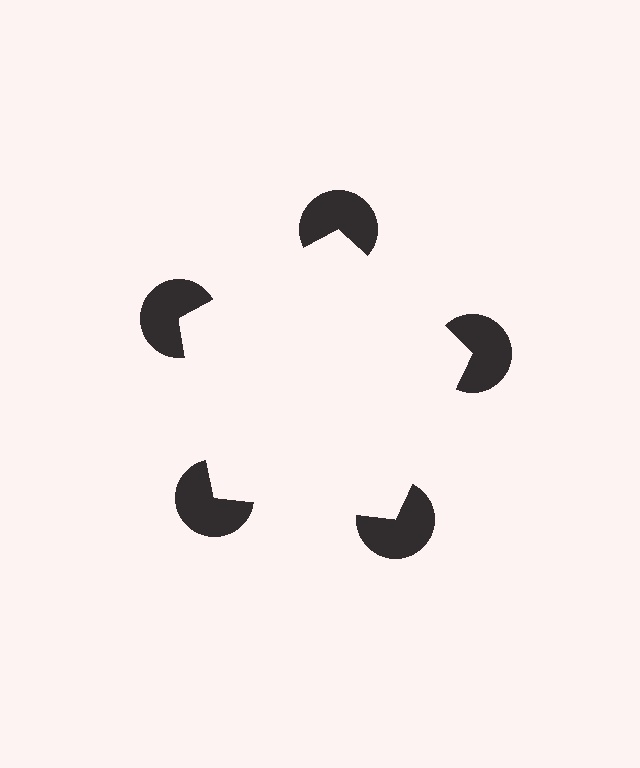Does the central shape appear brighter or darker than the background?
It typically appears slightly brighter than the background, even though no actual brightness change is drawn.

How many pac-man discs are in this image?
There are 5 — one at each vertex of the illusory pentagon.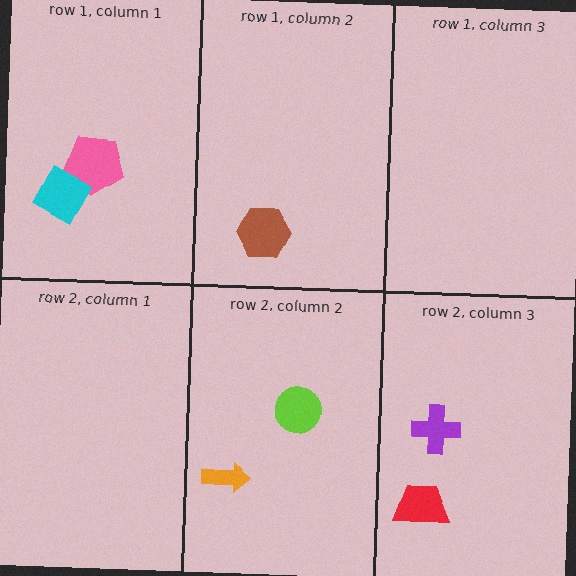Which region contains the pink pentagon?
The row 1, column 1 region.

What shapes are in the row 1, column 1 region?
The pink pentagon, the cyan diamond.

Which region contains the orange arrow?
The row 2, column 2 region.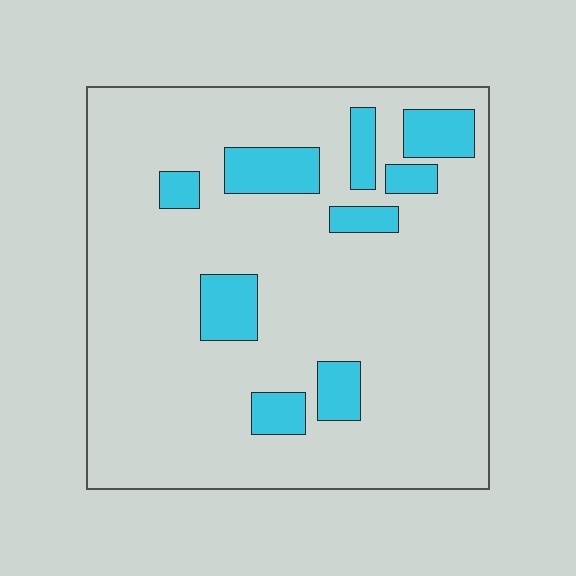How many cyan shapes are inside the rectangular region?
9.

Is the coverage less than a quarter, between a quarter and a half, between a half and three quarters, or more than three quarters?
Less than a quarter.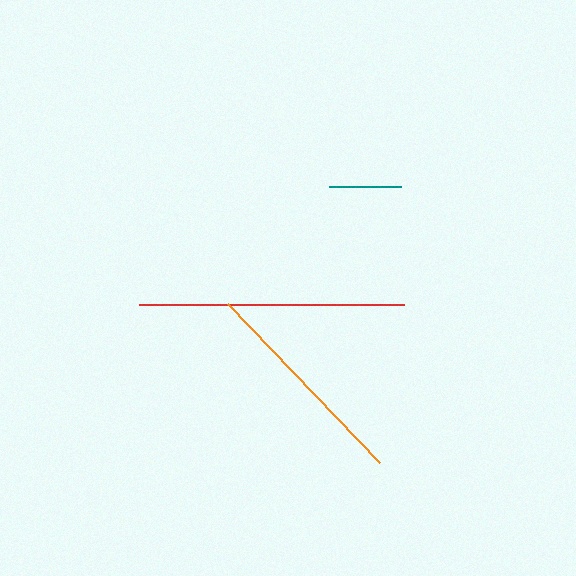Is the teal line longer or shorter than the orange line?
The orange line is longer than the teal line.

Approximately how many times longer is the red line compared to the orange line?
The red line is approximately 1.2 times the length of the orange line.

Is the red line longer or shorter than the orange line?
The red line is longer than the orange line.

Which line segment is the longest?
The red line is the longest at approximately 265 pixels.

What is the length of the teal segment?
The teal segment is approximately 72 pixels long.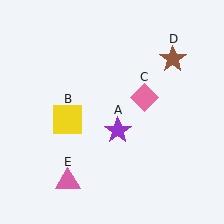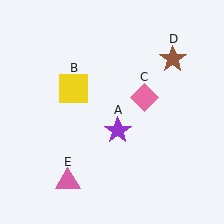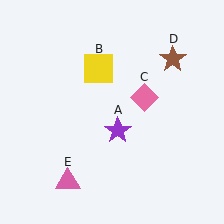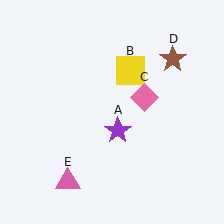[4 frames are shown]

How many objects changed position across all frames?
1 object changed position: yellow square (object B).